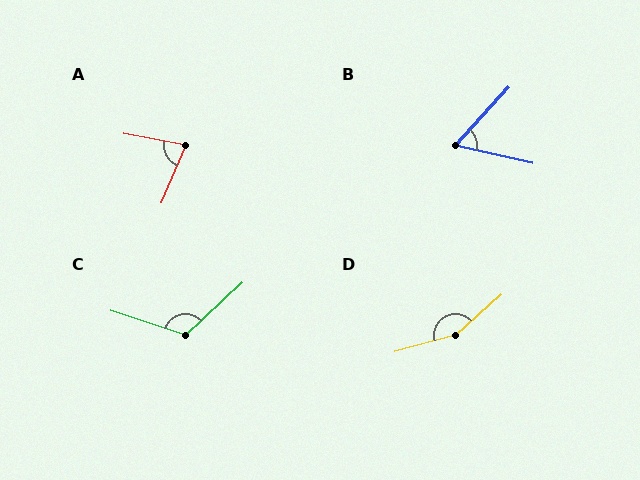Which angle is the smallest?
B, at approximately 60 degrees.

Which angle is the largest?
D, at approximately 154 degrees.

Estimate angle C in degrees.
Approximately 119 degrees.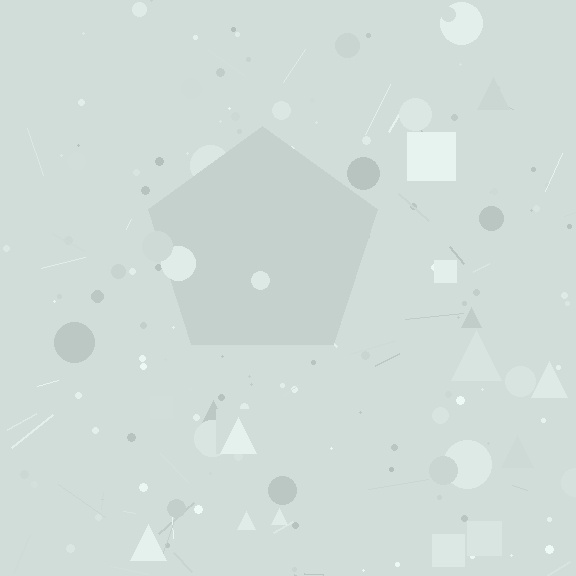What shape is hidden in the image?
A pentagon is hidden in the image.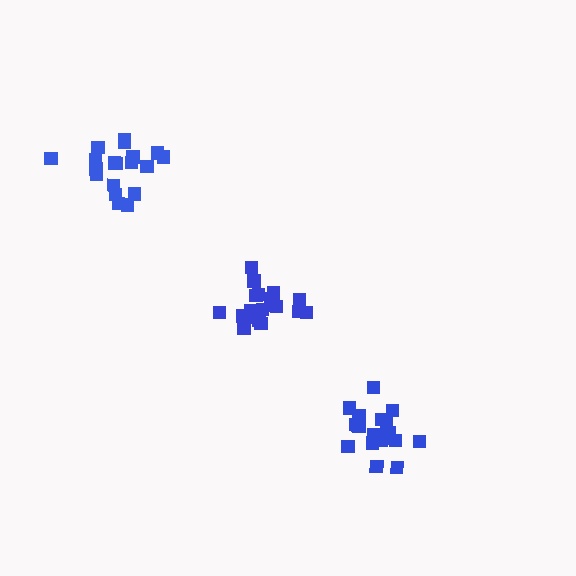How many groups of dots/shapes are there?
There are 3 groups.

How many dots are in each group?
Group 1: 20 dots, Group 2: 19 dots, Group 3: 21 dots (60 total).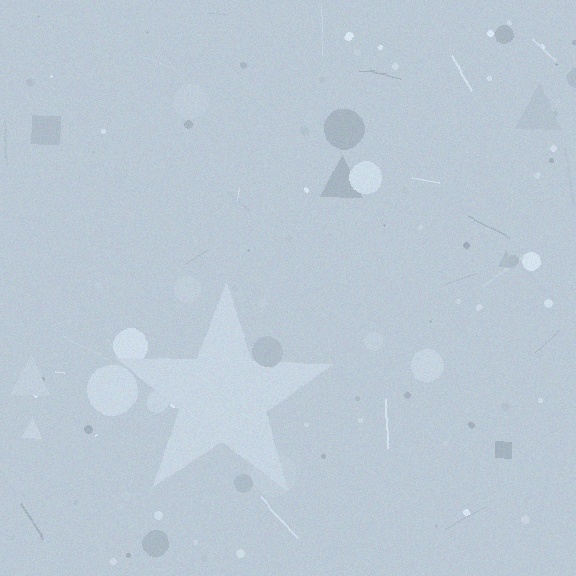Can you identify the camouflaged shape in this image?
The camouflaged shape is a star.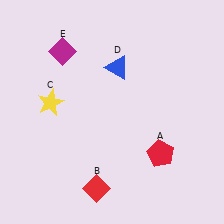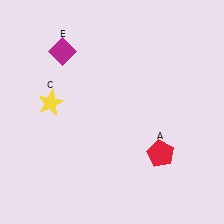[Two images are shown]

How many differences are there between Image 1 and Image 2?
There are 2 differences between the two images.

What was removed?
The blue triangle (D), the red diamond (B) were removed in Image 2.